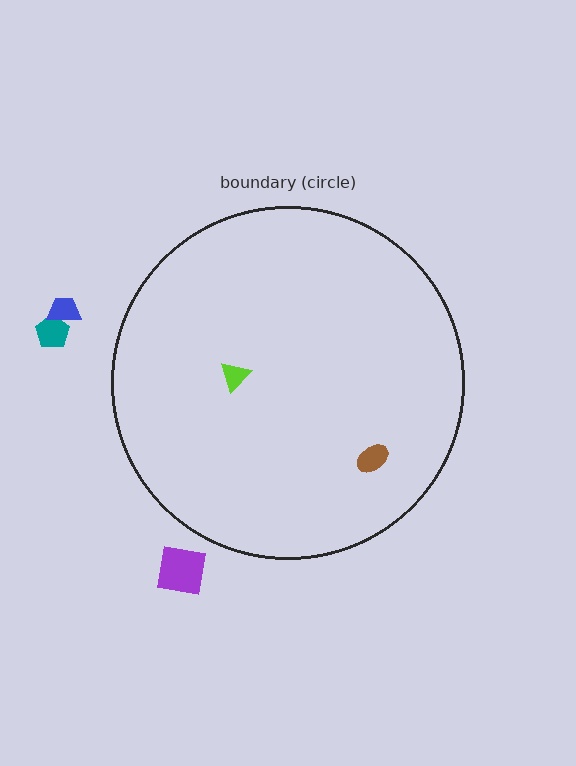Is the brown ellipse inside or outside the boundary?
Inside.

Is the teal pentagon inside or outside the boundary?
Outside.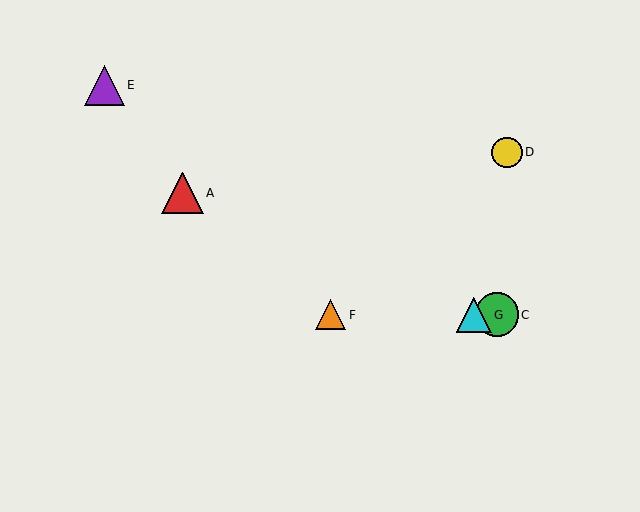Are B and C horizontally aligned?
Yes, both are at y≈315.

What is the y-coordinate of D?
Object D is at y≈152.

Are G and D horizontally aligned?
No, G is at y≈315 and D is at y≈152.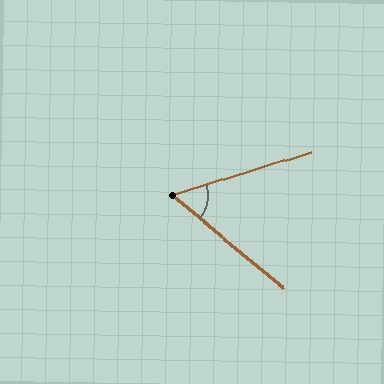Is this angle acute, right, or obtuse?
It is acute.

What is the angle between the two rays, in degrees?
Approximately 57 degrees.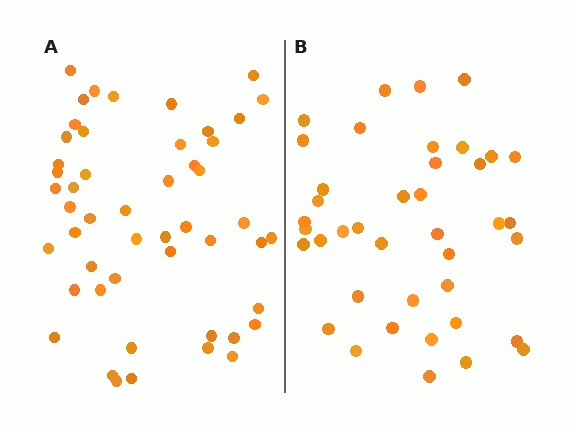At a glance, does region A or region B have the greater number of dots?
Region A (the left region) has more dots.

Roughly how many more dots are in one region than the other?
Region A has roughly 10 or so more dots than region B.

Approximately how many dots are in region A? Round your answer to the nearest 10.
About 50 dots.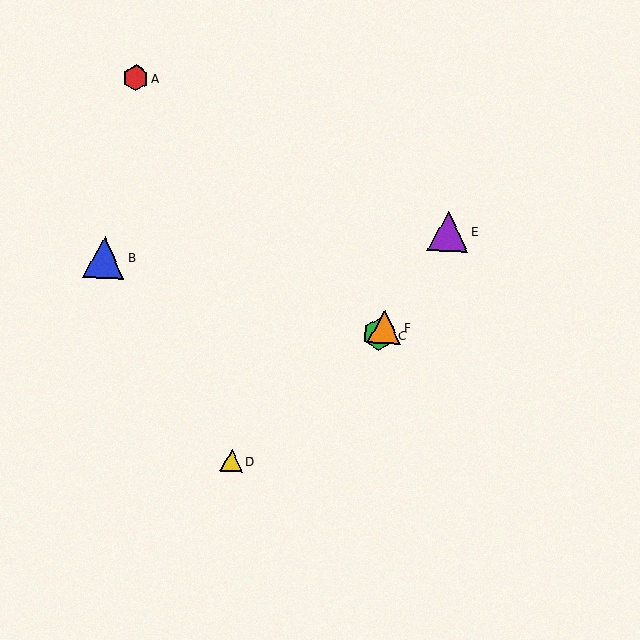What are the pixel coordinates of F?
Object F is at (384, 327).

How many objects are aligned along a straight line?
3 objects (C, E, F) are aligned along a straight line.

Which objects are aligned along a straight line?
Objects C, E, F are aligned along a straight line.